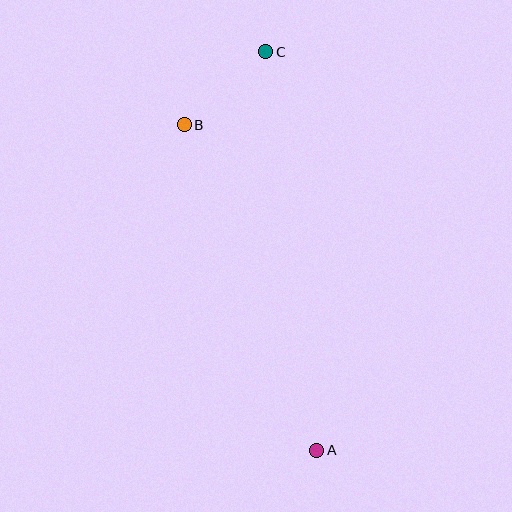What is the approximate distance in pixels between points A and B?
The distance between A and B is approximately 352 pixels.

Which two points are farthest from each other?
Points A and C are farthest from each other.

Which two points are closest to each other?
Points B and C are closest to each other.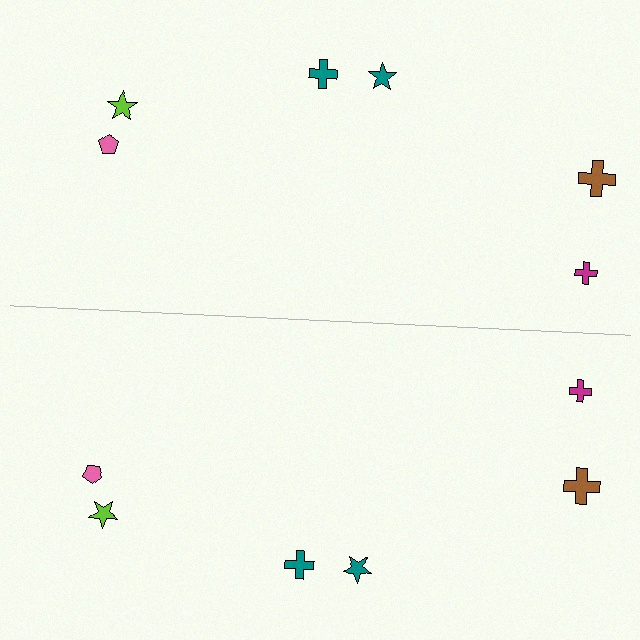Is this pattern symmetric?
Yes, this pattern has bilateral (reflection) symmetry.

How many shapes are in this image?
There are 12 shapes in this image.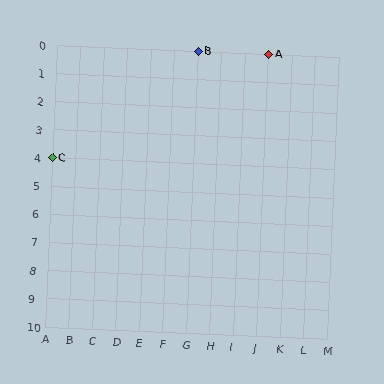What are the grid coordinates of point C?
Point C is at grid coordinates (A, 4).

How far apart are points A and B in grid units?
Points A and B are 3 columns apart.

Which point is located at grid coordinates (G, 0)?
Point B is at (G, 0).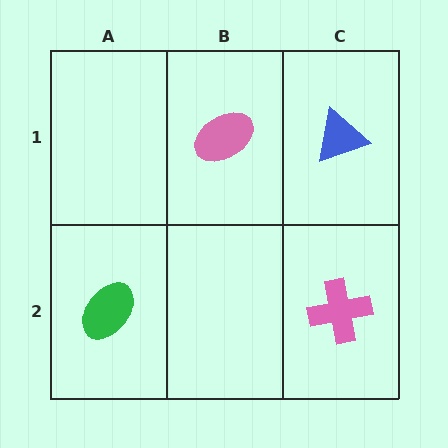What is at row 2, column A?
A green ellipse.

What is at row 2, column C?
A pink cross.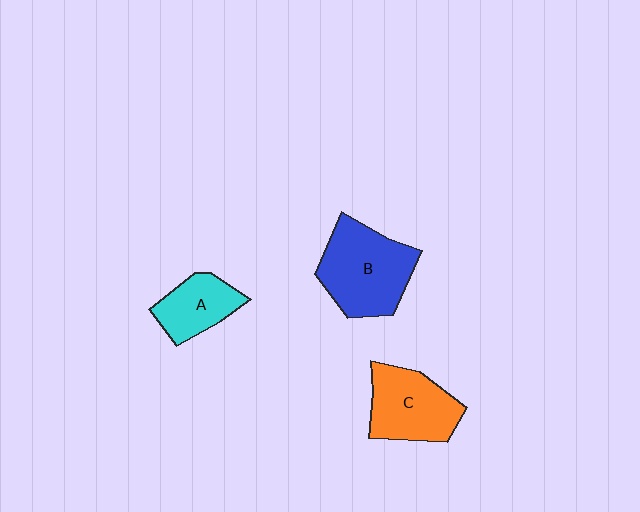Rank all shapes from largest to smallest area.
From largest to smallest: B (blue), C (orange), A (cyan).